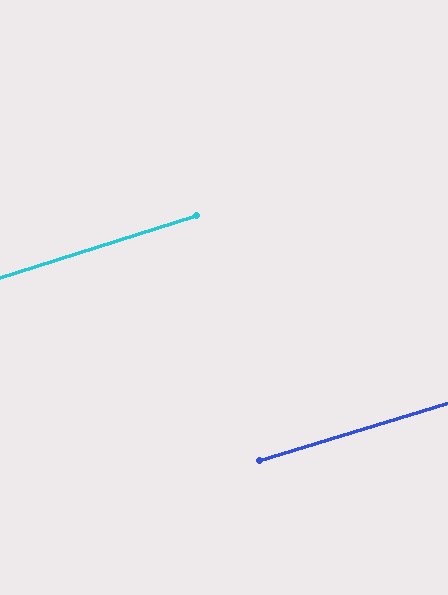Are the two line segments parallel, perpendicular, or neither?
Parallel — their directions differ by only 0.5°.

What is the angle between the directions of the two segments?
Approximately 0 degrees.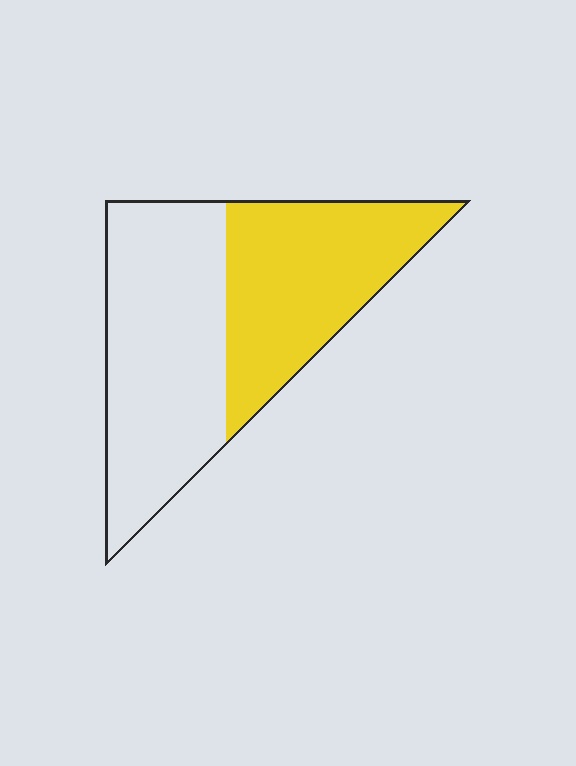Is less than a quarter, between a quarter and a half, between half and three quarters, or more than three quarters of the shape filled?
Between a quarter and a half.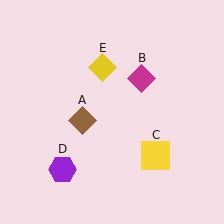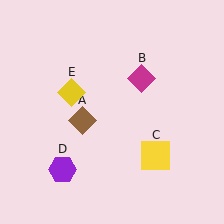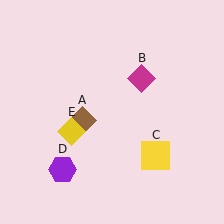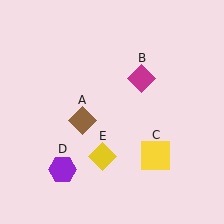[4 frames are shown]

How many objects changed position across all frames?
1 object changed position: yellow diamond (object E).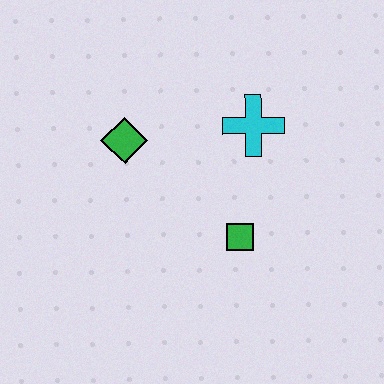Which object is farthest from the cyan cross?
The green diamond is farthest from the cyan cross.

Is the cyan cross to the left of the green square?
No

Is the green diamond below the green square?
No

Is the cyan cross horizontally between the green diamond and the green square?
No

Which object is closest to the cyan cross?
The green square is closest to the cyan cross.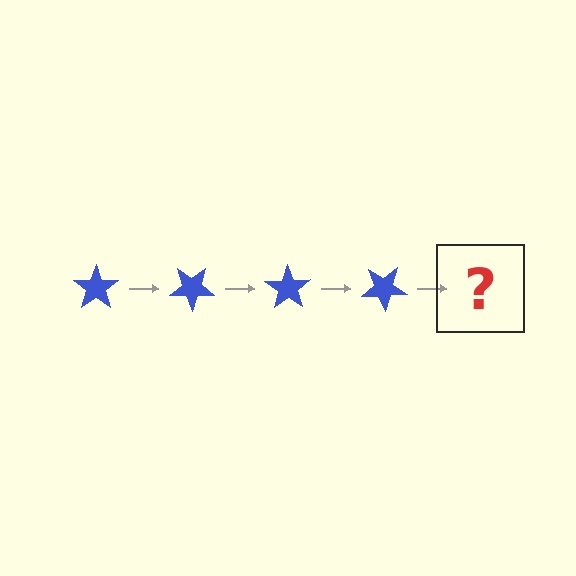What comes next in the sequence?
The next element should be a blue star rotated 140 degrees.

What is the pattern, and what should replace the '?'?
The pattern is that the star rotates 35 degrees each step. The '?' should be a blue star rotated 140 degrees.